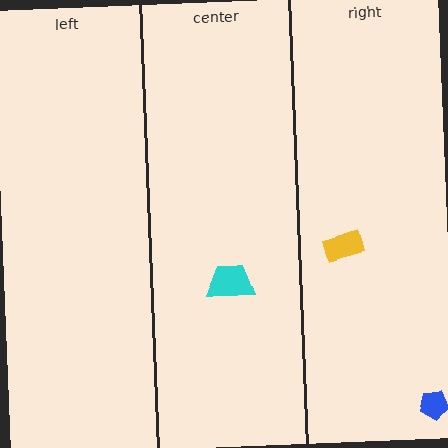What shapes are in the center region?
The cyan trapezoid.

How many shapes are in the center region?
1.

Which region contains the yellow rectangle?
The right region.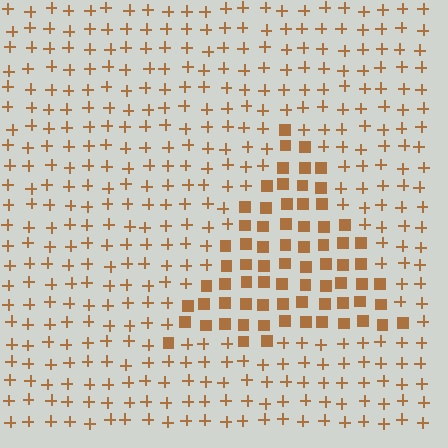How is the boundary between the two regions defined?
The boundary is defined by a change in element shape: squares inside vs. plus signs outside. All elements share the same color and spacing.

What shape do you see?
I see a triangle.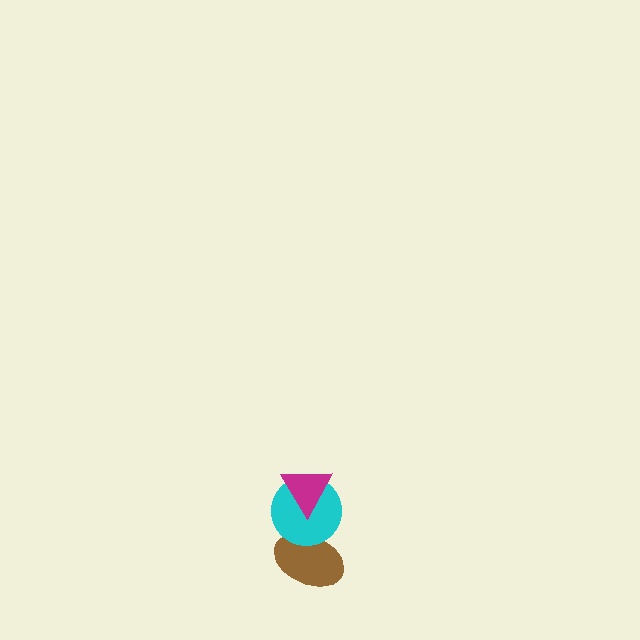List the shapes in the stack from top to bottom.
From top to bottom: the magenta triangle, the cyan circle, the brown ellipse.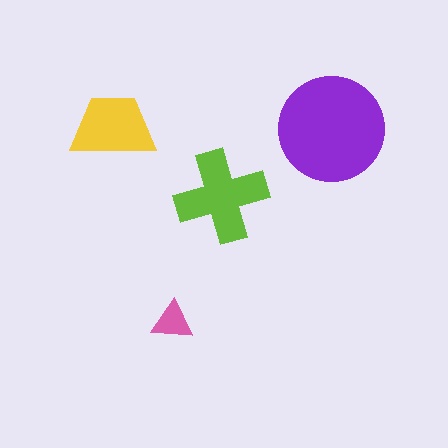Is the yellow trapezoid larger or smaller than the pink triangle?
Larger.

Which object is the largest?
The purple circle.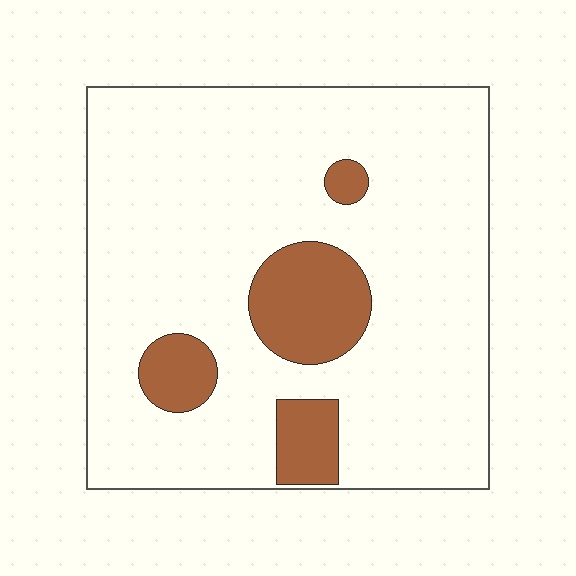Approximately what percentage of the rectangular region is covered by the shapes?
Approximately 15%.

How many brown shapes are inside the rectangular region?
4.